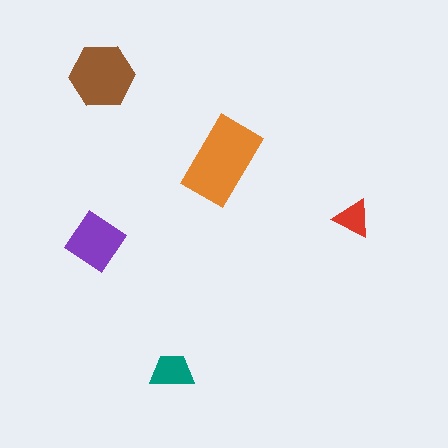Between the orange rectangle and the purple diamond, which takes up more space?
The orange rectangle.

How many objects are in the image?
There are 5 objects in the image.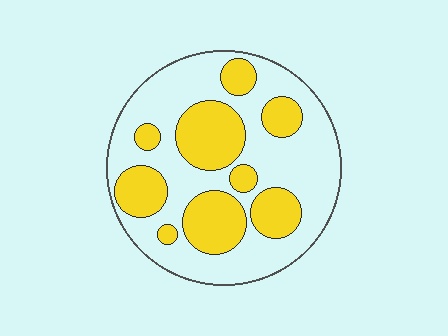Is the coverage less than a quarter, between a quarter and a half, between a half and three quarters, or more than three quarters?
Between a quarter and a half.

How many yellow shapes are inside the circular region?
9.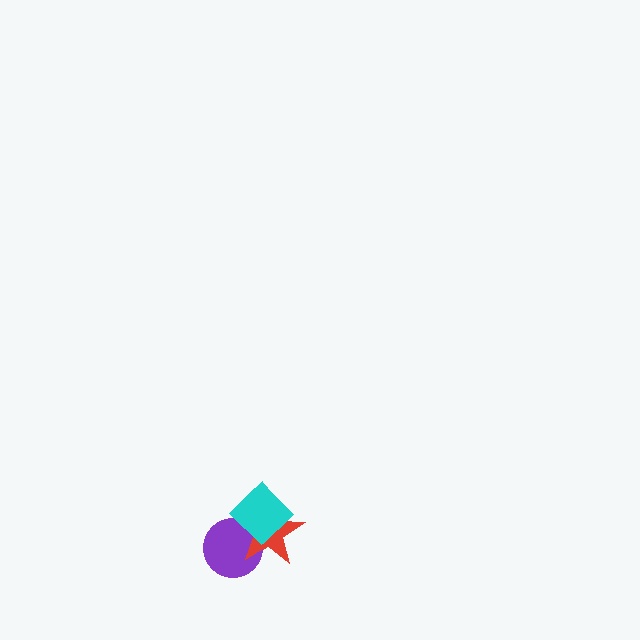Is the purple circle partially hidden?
Yes, it is partially covered by another shape.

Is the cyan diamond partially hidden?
No, no other shape covers it.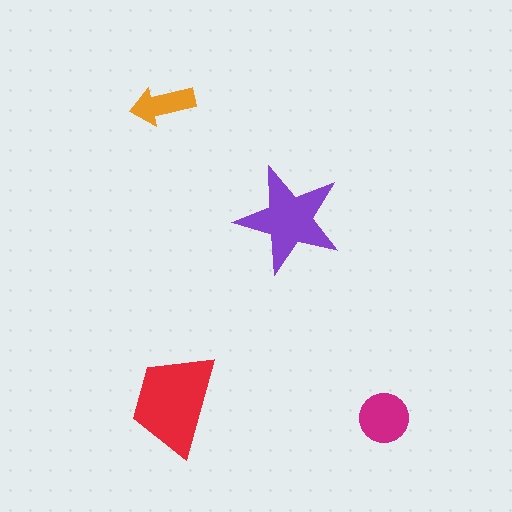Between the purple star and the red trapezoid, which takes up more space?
The red trapezoid.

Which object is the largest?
The red trapezoid.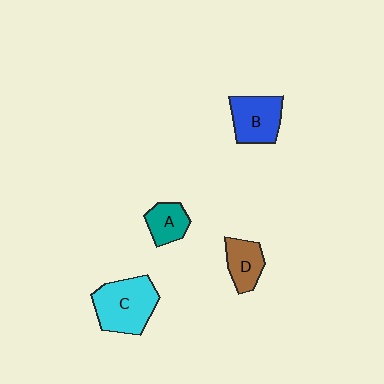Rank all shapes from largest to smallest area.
From largest to smallest: C (cyan), B (blue), D (brown), A (teal).